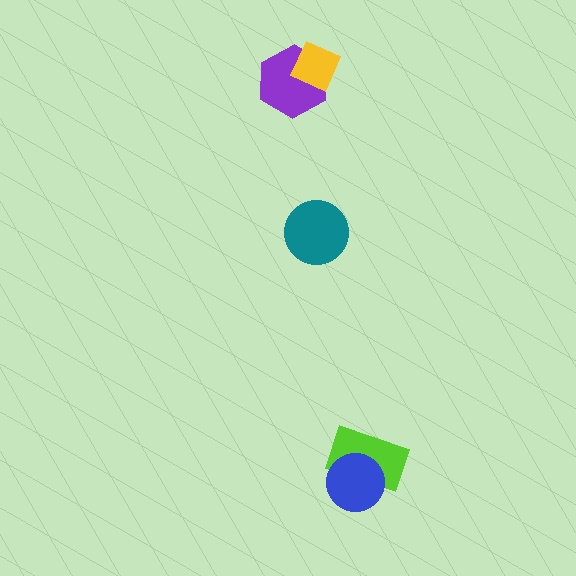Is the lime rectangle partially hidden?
Yes, it is partially covered by another shape.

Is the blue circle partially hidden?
No, no other shape covers it.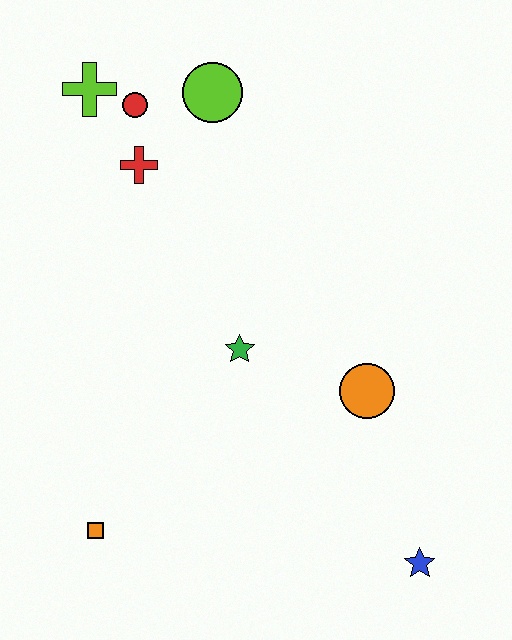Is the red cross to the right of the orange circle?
No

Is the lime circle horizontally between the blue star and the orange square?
Yes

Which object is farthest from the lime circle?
The blue star is farthest from the lime circle.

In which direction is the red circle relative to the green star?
The red circle is above the green star.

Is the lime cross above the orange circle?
Yes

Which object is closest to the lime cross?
The red circle is closest to the lime cross.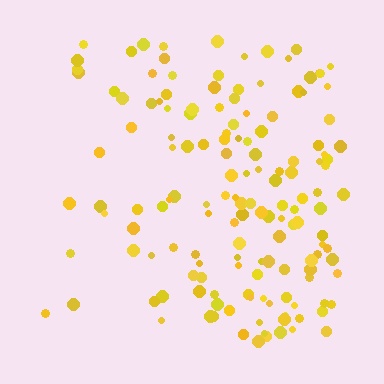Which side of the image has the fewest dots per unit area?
The left.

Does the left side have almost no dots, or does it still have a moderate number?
Still a moderate number, just noticeably fewer than the right.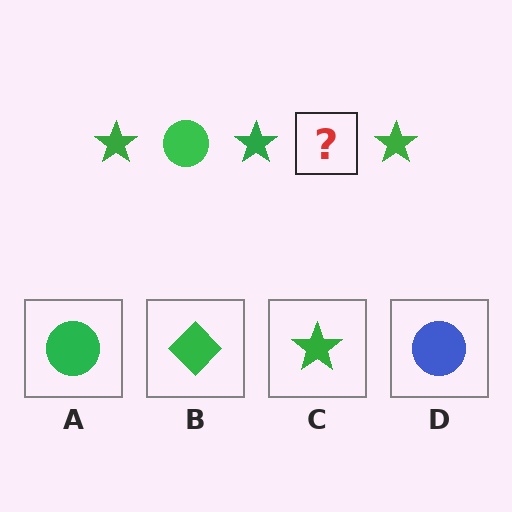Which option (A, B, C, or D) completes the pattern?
A.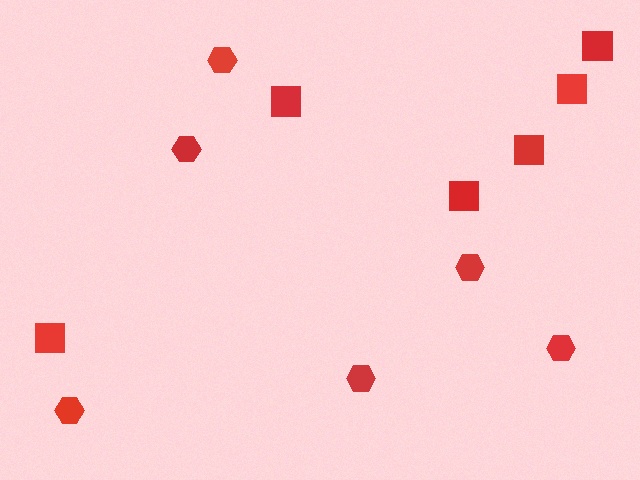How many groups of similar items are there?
There are 2 groups: one group of hexagons (6) and one group of squares (6).